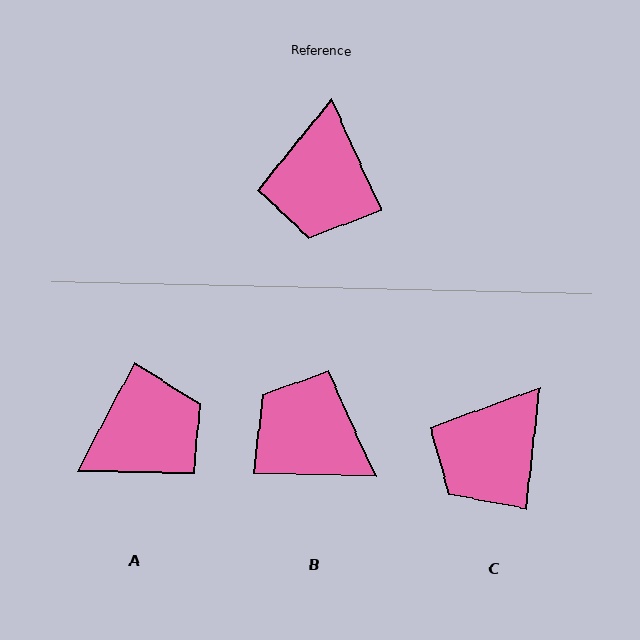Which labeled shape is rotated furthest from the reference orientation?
A, about 128 degrees away.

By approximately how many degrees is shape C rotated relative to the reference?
Approximately 31 degrees clockwise.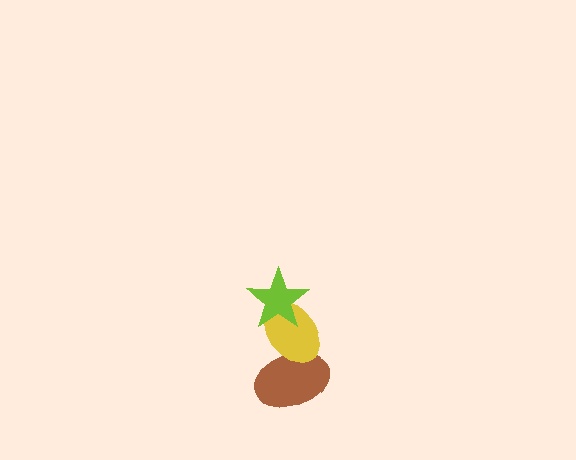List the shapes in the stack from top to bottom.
From top to bottom: the lime star, the yellow ellipse, the brown ellipse.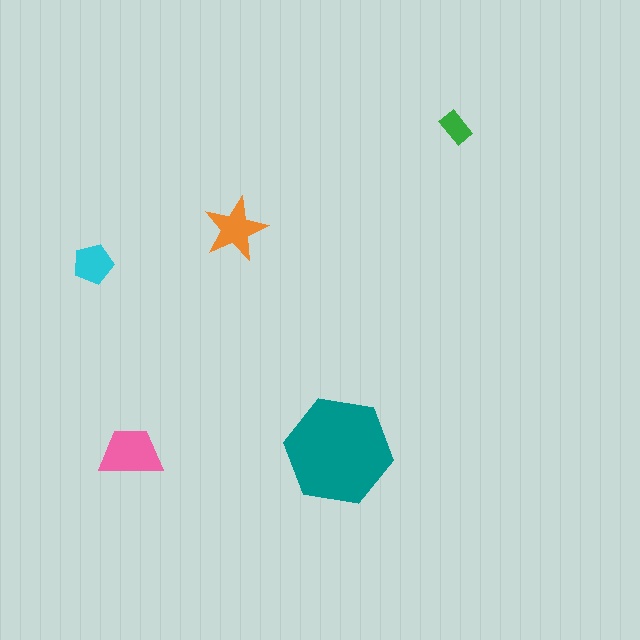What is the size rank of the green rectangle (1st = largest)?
5th.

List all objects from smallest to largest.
The green rectangle, the cyan pentagon, the orange star, the pink trapezoid, the teal hexagon.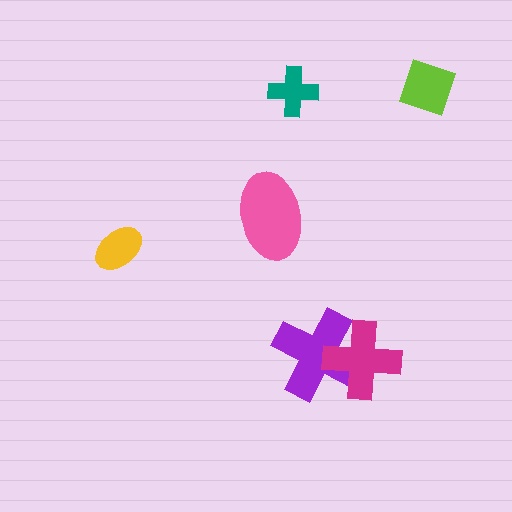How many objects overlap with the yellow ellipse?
0 objects overlap with the yellow ellipse.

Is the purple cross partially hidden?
Yes, it is partially covered by another shape.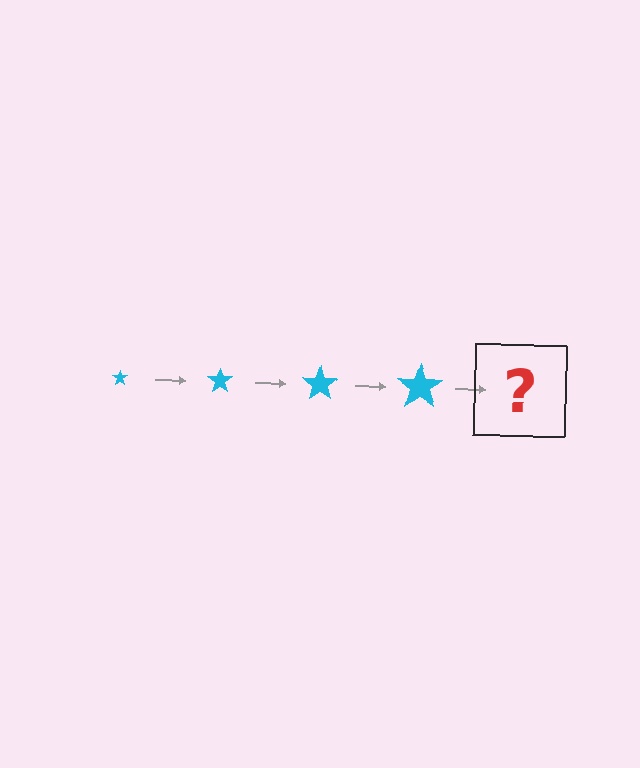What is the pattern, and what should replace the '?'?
The pattern is that the star gets progressively larger each step. The '?' should be a cyan star, larger than the previous one.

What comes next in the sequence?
The next element should be a cyan star, larger than the previous one.